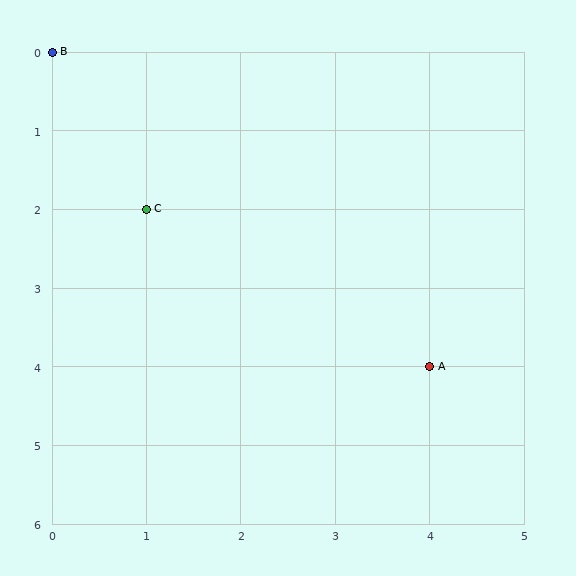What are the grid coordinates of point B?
Point B is at grid coordinates (0, 0).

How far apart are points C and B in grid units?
Points C and B are 1 column and 2 rows apart (about 2.2 grid units diagonally).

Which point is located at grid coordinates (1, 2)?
Point C is at (1, 2).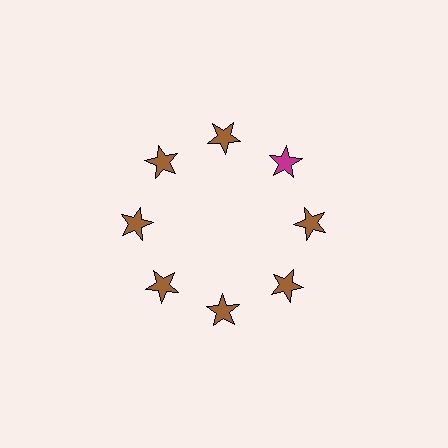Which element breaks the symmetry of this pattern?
The magenta star at roughly the 2 o'clock position breaks the symmetry. All other shapes are brown stars.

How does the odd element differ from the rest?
It has a different color: magenta instead of brown.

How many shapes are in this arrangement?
There are 8 shapes arranged in a ring pattern.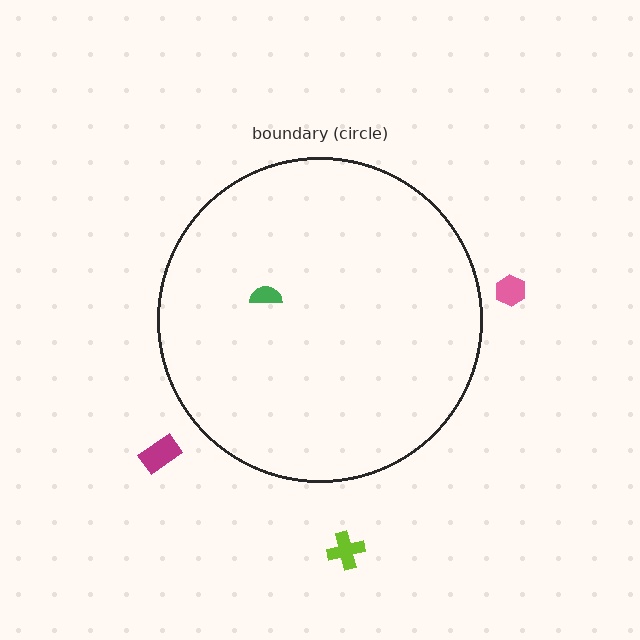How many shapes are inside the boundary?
1 inside, 3 outside.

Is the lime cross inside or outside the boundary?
Outside.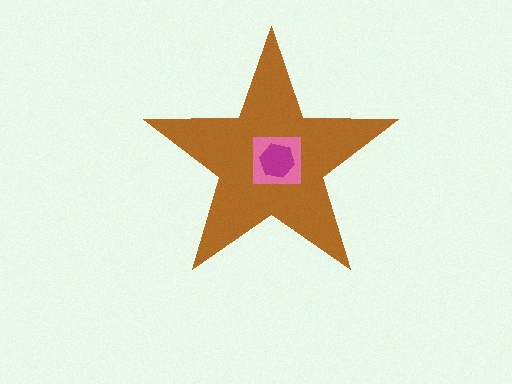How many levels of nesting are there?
3.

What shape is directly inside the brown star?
The pink square.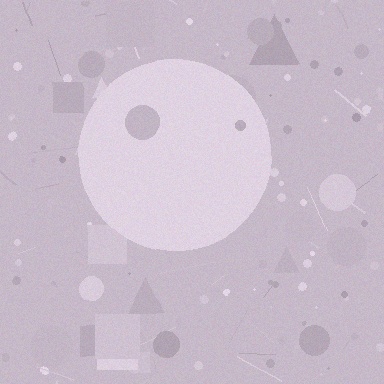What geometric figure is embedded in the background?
A circle is embedded in the background.